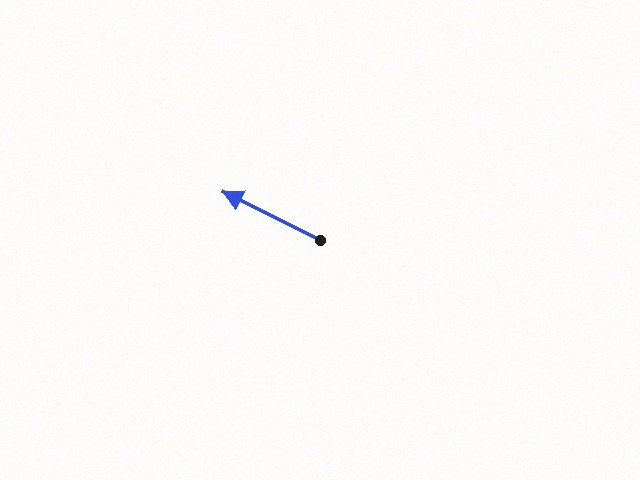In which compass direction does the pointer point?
Northwest.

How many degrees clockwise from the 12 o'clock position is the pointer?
Approximately 297 degrees.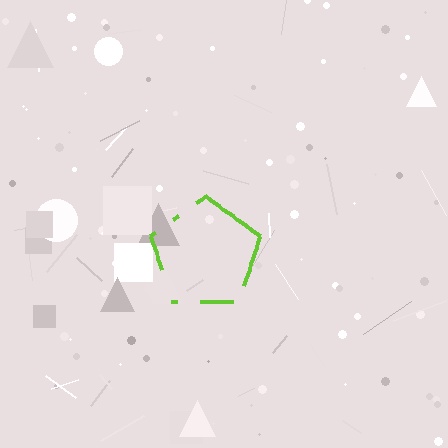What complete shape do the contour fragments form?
The contour fragments form a pentagon.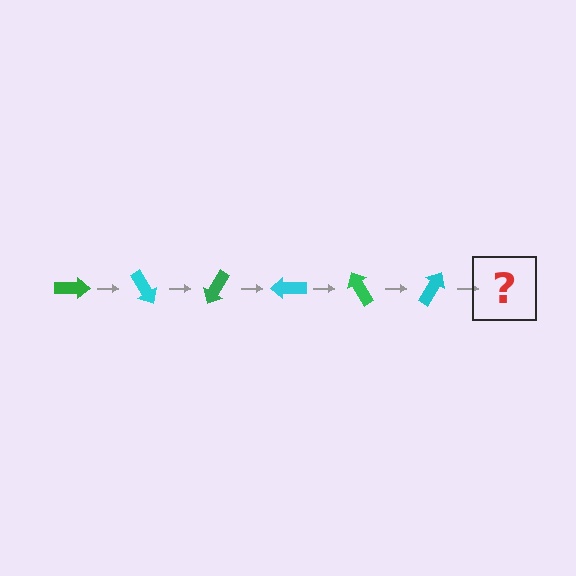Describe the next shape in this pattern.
It should be a green arrow, rotated 360 degrees from the start.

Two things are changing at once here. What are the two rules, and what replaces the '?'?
The two rules are that it rotates 60 degrees each step and the color cycles through green and cyan. The '?' should be a green arrow, rotated 360 degrees from the start.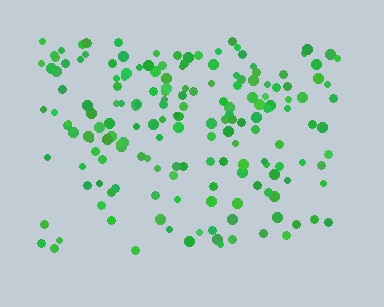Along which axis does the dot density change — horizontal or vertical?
Vertical.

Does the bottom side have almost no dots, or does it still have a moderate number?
Still a moderate number, just noticeably fewer than the top.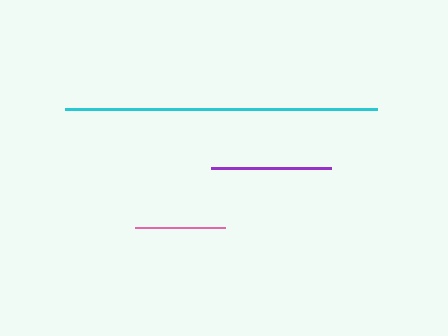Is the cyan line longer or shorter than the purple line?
The cyan line is longer than the purple line.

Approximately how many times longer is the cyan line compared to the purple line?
The cyan line is approximately 2.6 times the length of the purple line.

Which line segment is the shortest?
The pink line is the shortest at approximately 90 pixels.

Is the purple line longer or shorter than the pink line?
The purple line is longer than the pink line.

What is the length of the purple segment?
The purple segment is approximately 120 pixels long.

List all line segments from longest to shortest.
From longest to shortest: cyan, purple, pink.